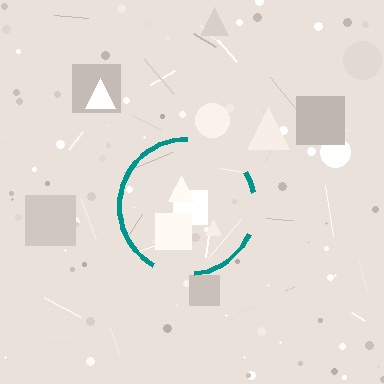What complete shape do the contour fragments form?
The contour fragments form a circle.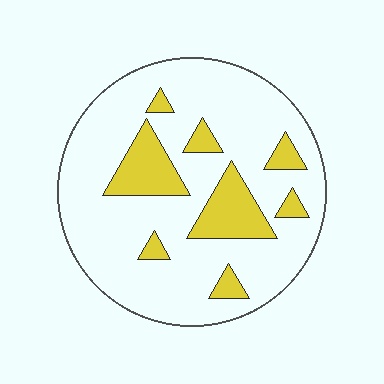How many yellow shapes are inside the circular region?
8.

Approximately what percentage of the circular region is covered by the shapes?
Approximately 20%.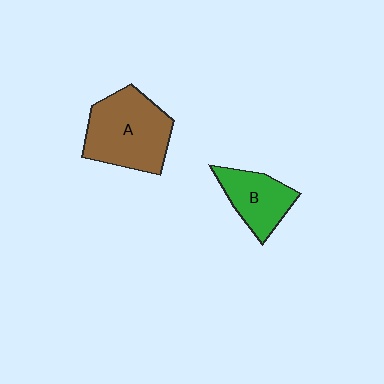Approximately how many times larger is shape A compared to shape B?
Approximately 1.6 times.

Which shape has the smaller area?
Shape B (green).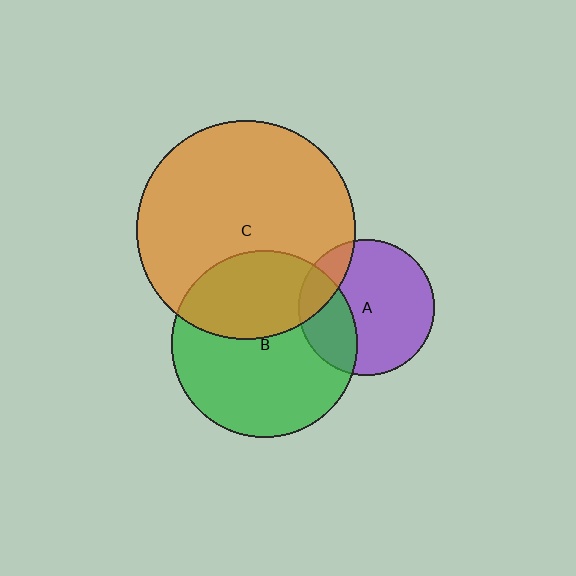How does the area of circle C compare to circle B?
Approximately 1.4 times.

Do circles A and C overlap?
Yes.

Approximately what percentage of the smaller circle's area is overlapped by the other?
Approximately 15%.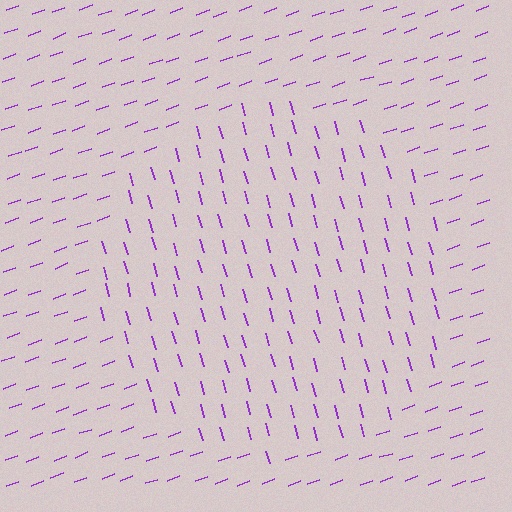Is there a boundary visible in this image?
Yes, there is a texture boundary formed by a change in line orientation.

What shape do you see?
I see a circle.